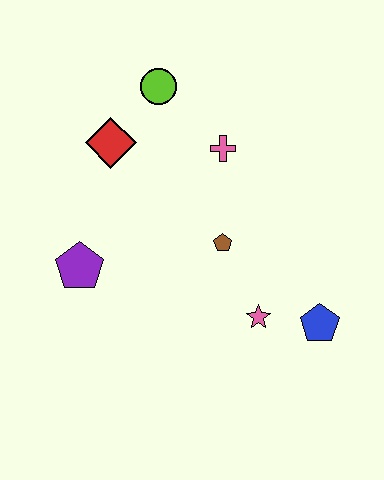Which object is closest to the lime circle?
The red diamond is closest to the lime circle.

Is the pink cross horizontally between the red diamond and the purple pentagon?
No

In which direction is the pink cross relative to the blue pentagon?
The pink cross is above the blue pentagon.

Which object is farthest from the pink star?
The lime circle is farthest from the pink star.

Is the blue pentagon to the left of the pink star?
No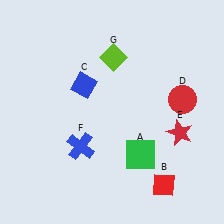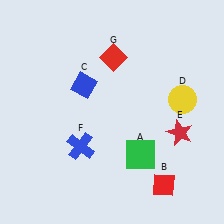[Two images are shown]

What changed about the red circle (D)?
In Image 1, D is red. In Image 2, it changed to yellow.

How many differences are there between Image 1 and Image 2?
There are 2 differences between the two images.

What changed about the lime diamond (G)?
In Image 1, G is lime. In Image 2, it changed to red.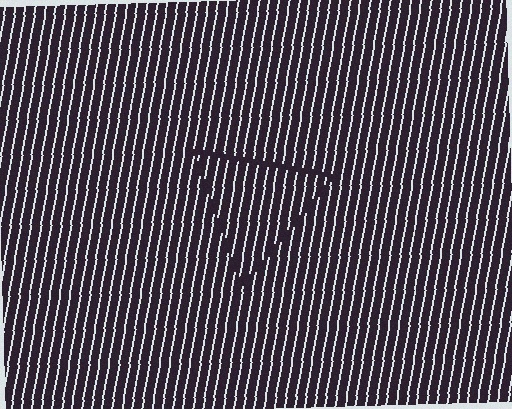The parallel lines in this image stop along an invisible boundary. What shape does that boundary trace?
An illusory triangle. The interior of the shape contains the same grating, shifted by half a period — the contour is defined by the phase discontinuity where line-ends from the inner and outer gratings abut.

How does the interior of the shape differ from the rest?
The interior of the shape contains the same grating, shifted by half a period — the contour is defined by the phase discontinuity where line-ends from the inner and outer gratings abut.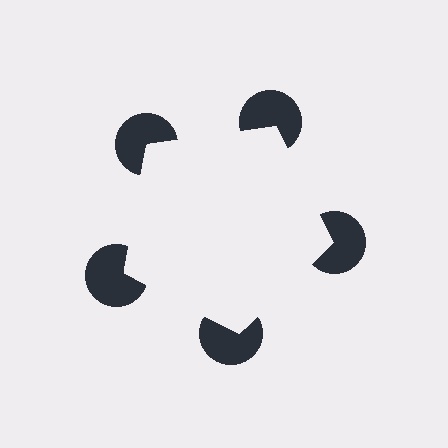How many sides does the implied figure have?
5 sides.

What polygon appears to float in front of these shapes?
An illusory pentagon — its edges are inferred from the aligned wedge cuts in the pac-man discs, not physically drawn.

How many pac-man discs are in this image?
There are 5 — one at each vertex of the illusory pentagon.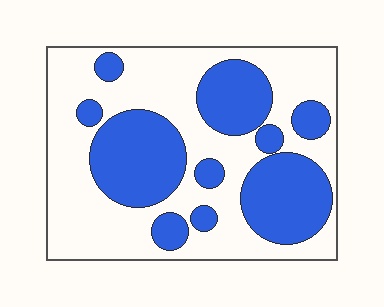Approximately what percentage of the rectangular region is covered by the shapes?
Approximately 40%.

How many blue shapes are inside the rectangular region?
10.